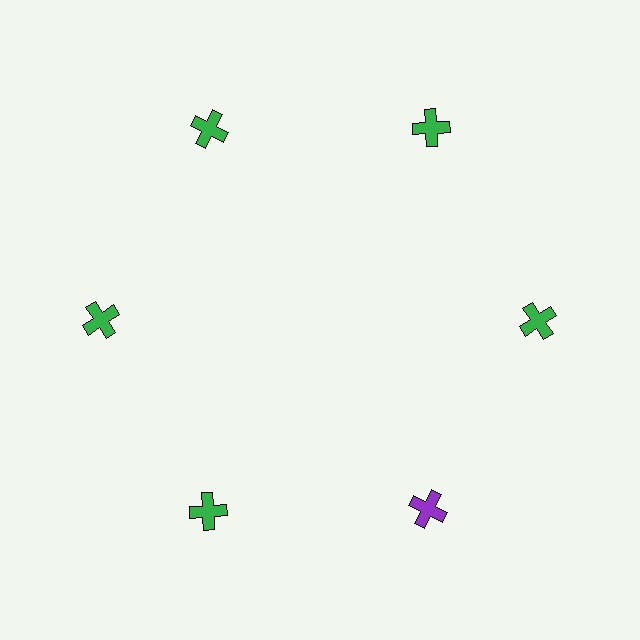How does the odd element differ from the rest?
It has a different color: purple instead of green.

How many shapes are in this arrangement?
There are 6 shapes arranged in a ring pattern.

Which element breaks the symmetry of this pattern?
The purple cross at roughly the 5 o'clock position breaks the symmetry. All other shapes are green crosses.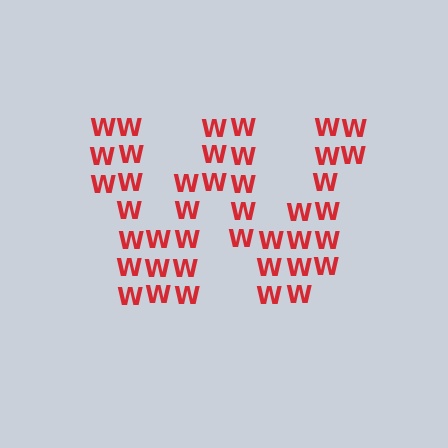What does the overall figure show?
The overall figure shows the letter W.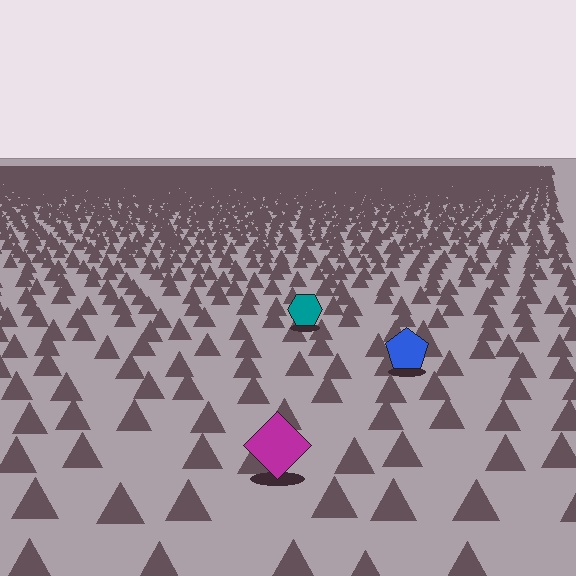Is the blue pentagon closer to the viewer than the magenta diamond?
No. The magenta diamond is closer — you can tell from the texture gradient: the ground texture is coarser near it.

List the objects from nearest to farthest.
From nearest to farthest: the magenta diamond, the blue pentagon, the teal hexagon.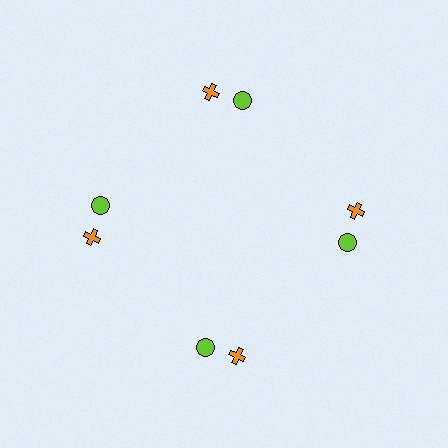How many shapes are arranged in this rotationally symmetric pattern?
There are 8 shapes, arranged in 4 groups of 2.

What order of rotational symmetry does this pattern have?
This pattern has 4-fold rotational symmetry.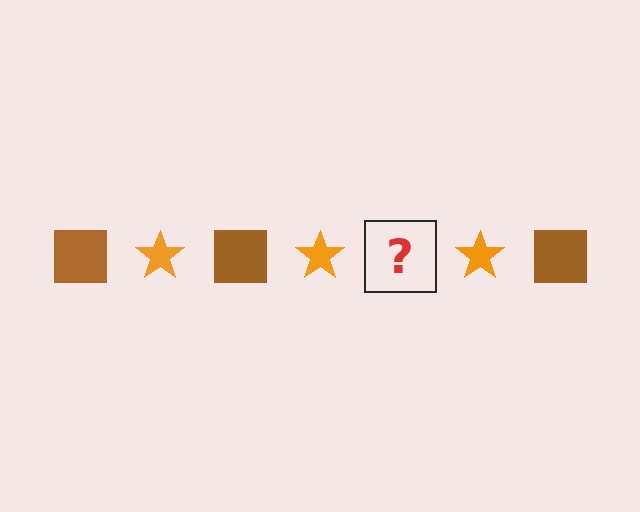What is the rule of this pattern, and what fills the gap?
The rule is that the pattern alternates between brown square and orange star. The gap should be filled with a brown square.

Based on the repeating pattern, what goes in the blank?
The blank should be a brown square.